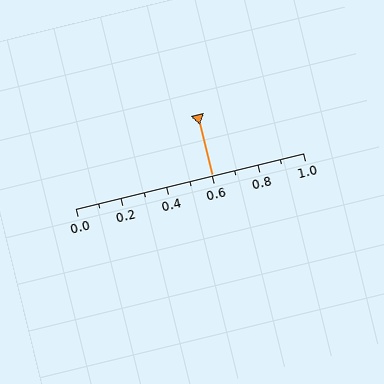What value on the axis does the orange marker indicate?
The marker indicates approximately 0.6.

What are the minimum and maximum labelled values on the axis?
The axis runs from 0.0 to 1.0.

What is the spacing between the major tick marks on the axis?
The major ticks are spaced 0.2 apart.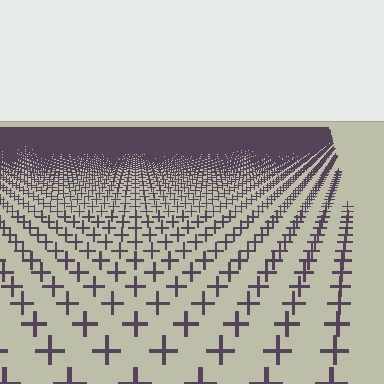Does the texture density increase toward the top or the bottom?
Density increases toward the top.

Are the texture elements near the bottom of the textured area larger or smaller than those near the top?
Larger. Near the bottom, elements are closer to the viewer and appear at a bigger on-screen size.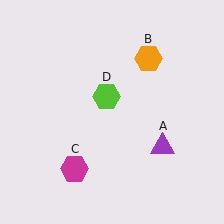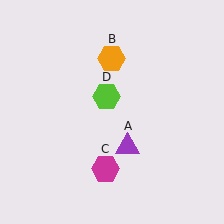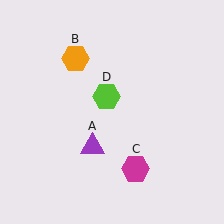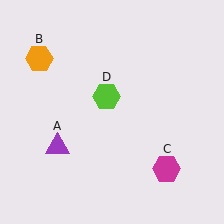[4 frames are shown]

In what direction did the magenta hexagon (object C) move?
The magenta hexagon (object C) moved right.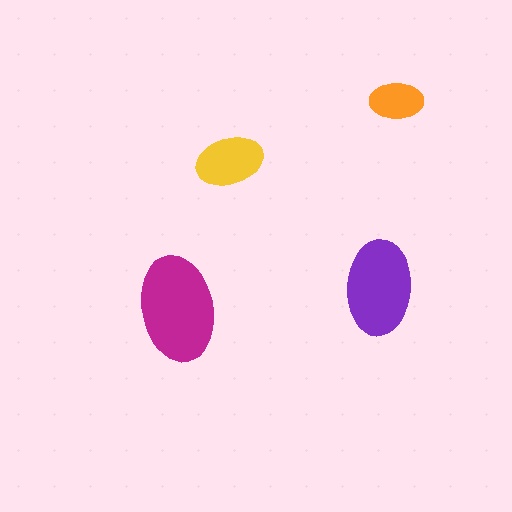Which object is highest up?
The orange ellipse is topmost.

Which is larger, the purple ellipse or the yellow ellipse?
The purple one.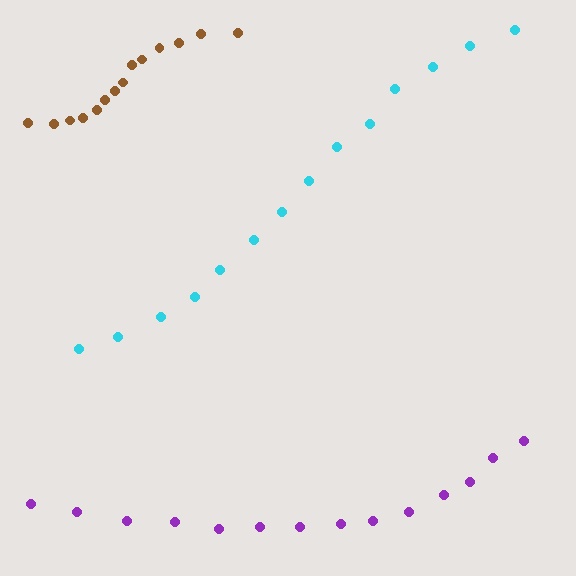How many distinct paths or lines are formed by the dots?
There are 3 distinct paths.